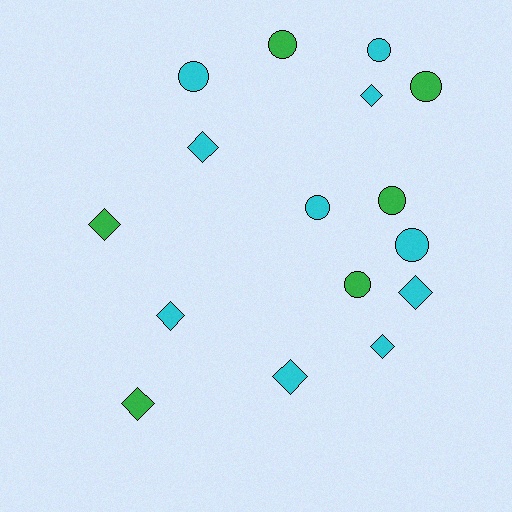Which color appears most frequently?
Cyan, with 10 objects.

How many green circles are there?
There are 4 green circles.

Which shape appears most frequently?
Diamond, with 8 objects.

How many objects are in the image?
There are 16 objects.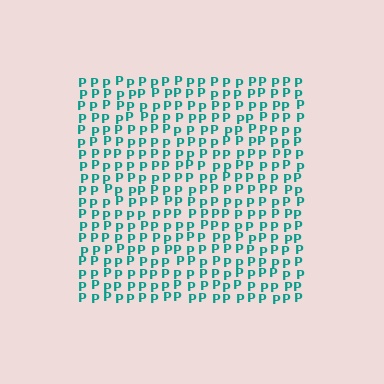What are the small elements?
The small elements are letter P's.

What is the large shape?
The large shape is a square.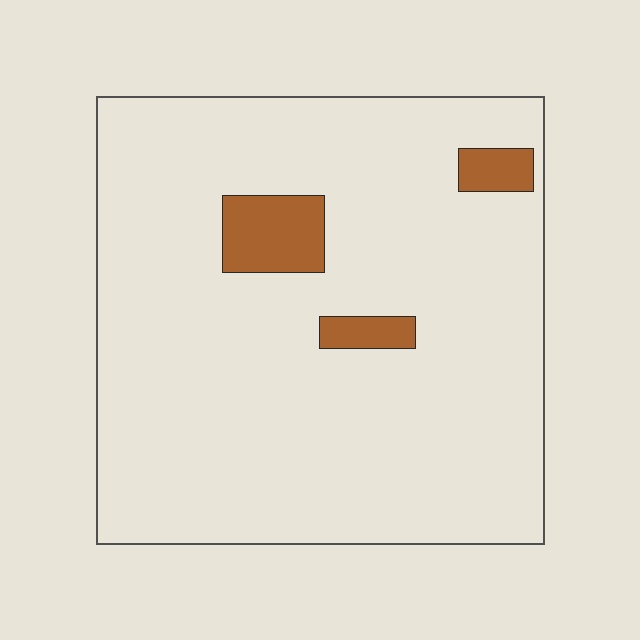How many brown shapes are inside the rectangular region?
3.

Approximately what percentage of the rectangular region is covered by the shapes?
Approximately 5%.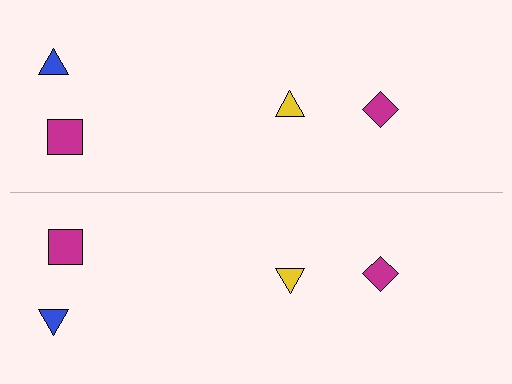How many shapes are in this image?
There are 8 shapes in this image.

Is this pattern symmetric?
Yes, this pattern has bilateral (reflection) symmetry.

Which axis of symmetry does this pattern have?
The pattern has a horizontal axis of symmetry running through the center of the image.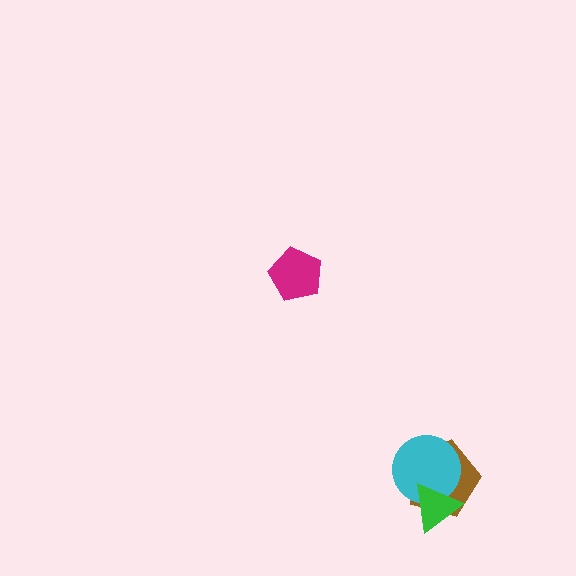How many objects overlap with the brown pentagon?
2 objects overlap with the brown pentagon.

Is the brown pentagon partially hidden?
Yes, it is partially covered by another shape.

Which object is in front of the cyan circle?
The green triangle is in front of the cyan circle.